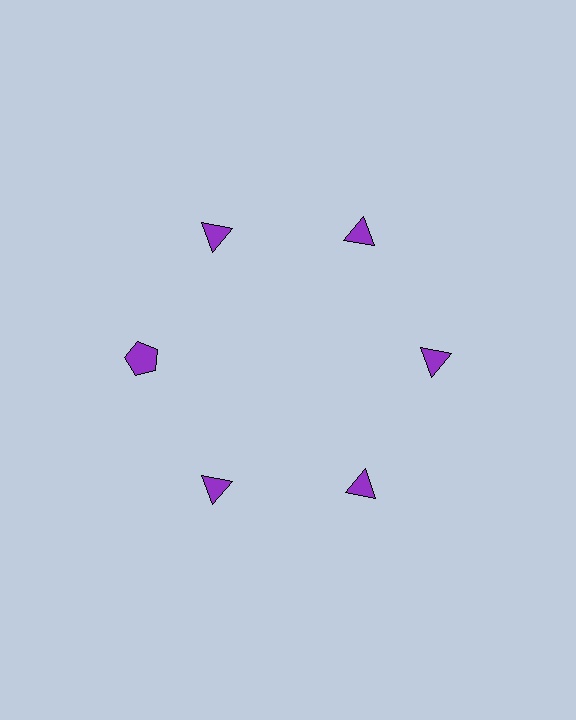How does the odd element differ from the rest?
It has a different shape: pentagon instead of triangle.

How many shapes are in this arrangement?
There are 6 shapes arranged in a ring pattern.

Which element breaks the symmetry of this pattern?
The purple pentagon at roughly the 9 o'clock position breaks the symmetry. All other shapes are purple triangles.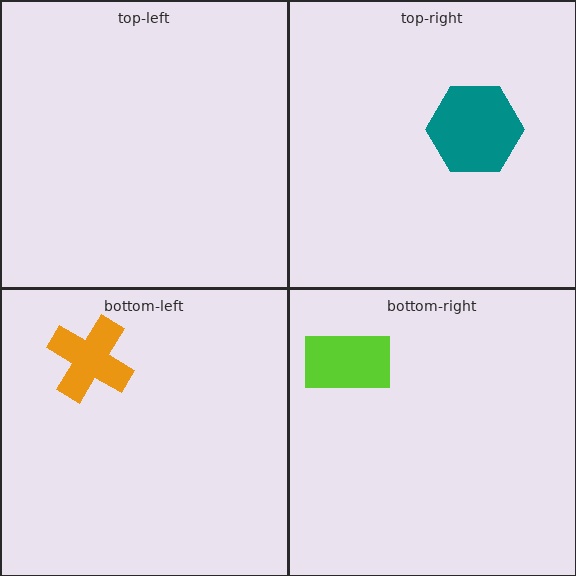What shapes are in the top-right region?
The teal hexagon.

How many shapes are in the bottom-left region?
1.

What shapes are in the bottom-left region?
The orange cross.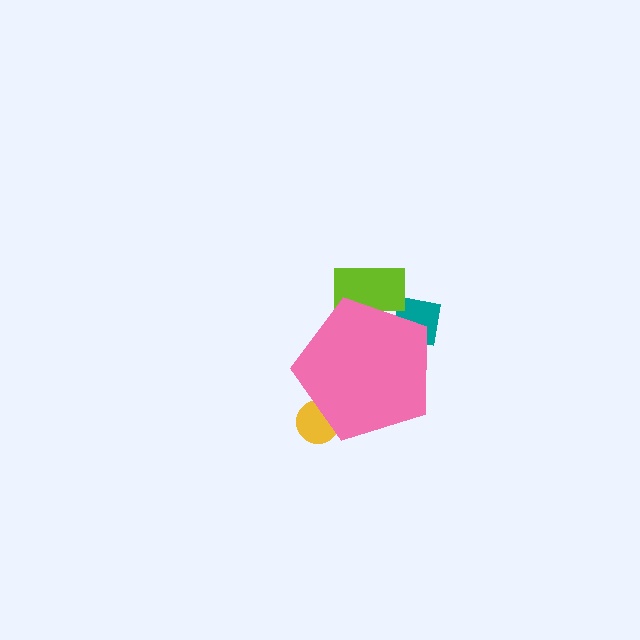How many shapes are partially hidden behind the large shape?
3 shapes are partially hidden.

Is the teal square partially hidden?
Yes, the teal square is partially hidden behind the pink pentagon.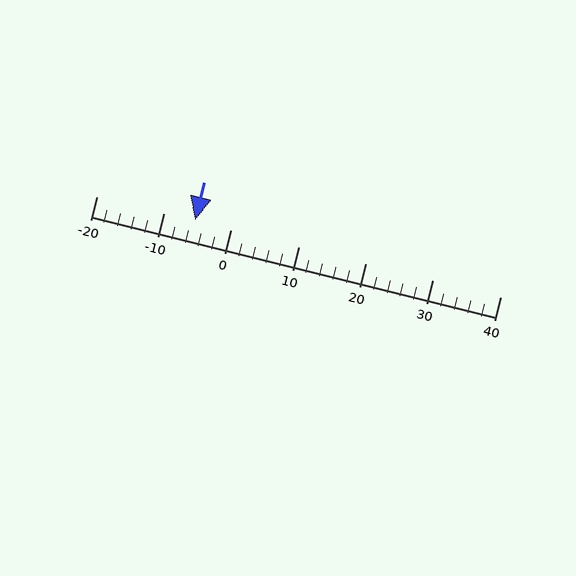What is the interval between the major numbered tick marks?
The major tick marks are spaced 10 units apart.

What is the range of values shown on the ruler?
The ruler shows values from -20 to 40.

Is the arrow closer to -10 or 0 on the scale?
The arrow is closer to -10.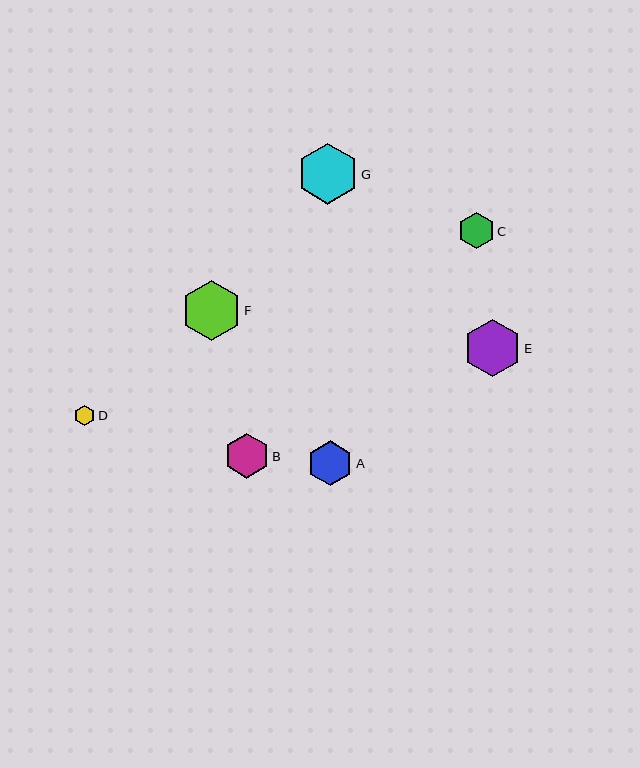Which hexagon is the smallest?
Hexagon D is the smallest with a size of approximately 21 pixels.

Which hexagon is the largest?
Hexagon G is the largest with a size of approximately 61 pixels.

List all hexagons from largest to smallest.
From largest to smallest: G, F, E, A, B, C, D.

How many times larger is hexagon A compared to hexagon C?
Hexagon A is approximately 1.2 times the size of hexagon C.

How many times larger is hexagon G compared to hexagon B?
Hexagon G is approximately 1.4 times the size of hexagon B.